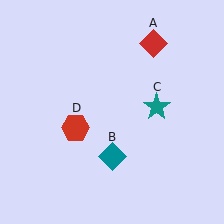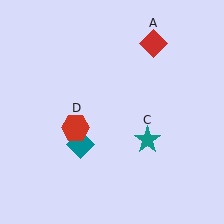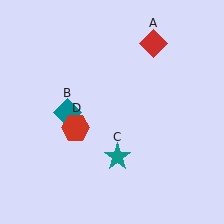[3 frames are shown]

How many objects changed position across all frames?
2 objects changed position: teal diamond (object B), teal star (object C).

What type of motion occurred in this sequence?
The teal diamond (object B), teal star (object C) rotated clockwise around the center of the scene.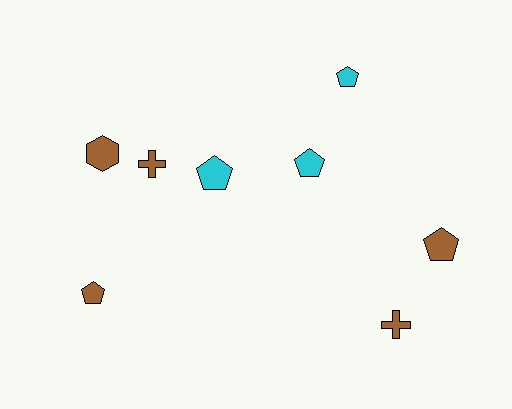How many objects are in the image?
There are 8 objects.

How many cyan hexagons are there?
There are no cyan hexagons.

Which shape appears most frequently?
Pentagon, with 5 objects.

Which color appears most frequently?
Brown, with 5 objects.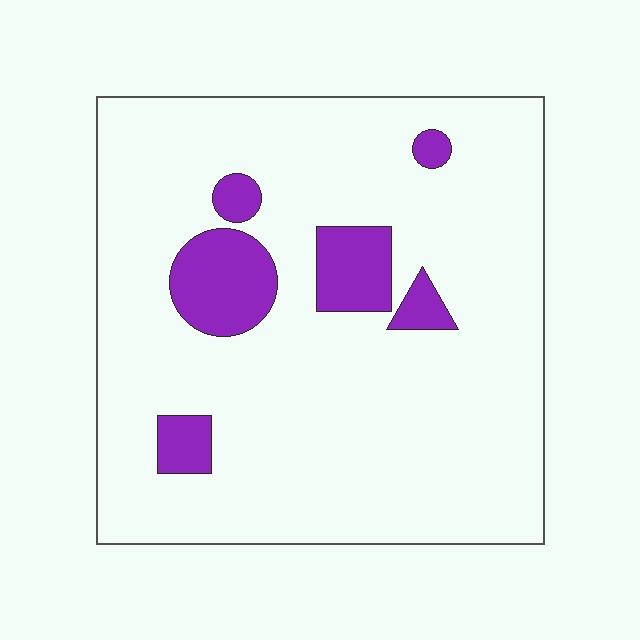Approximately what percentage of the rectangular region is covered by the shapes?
Approximately 10%.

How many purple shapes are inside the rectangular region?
6.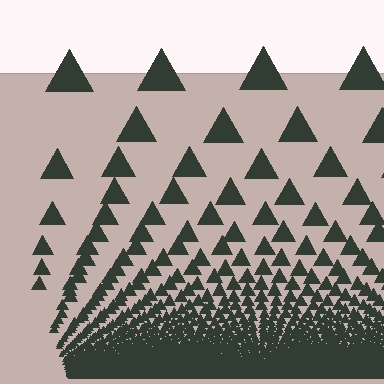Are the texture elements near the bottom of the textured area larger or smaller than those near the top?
Smaller. The gradient is inverted — elements near the bottom are smaller and denser.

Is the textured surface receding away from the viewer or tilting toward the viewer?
The surface appears to tilt toward the viewer. Texture elements get larger and sparser toward the top.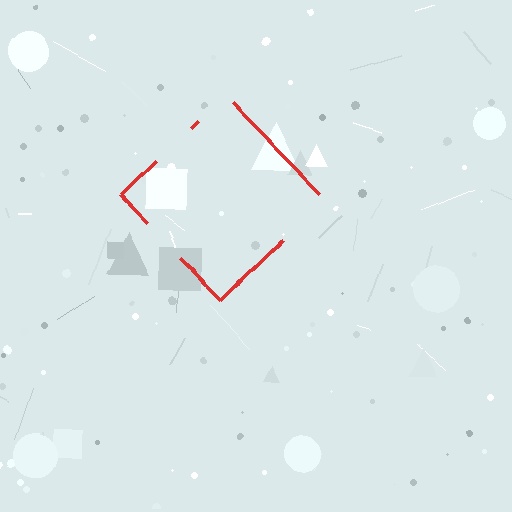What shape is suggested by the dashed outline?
The dashed outline suggests a diamond.